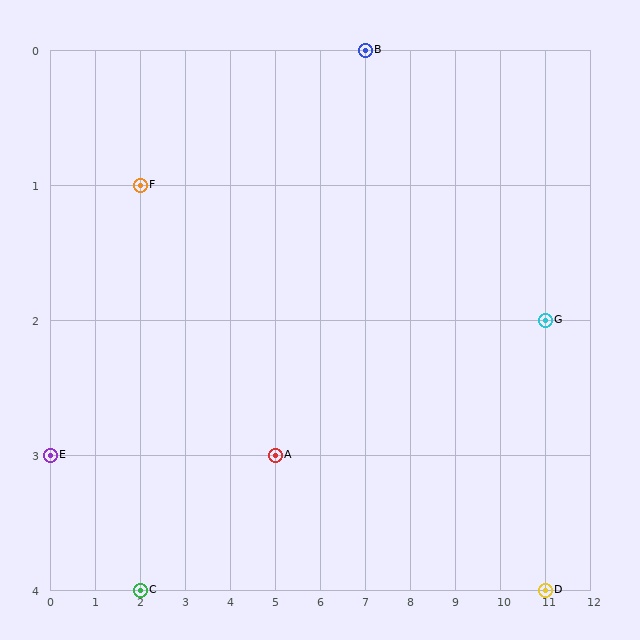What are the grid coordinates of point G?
Point G is at grid coordinates (11, 2).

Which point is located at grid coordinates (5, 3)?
Point A is at (5, 3).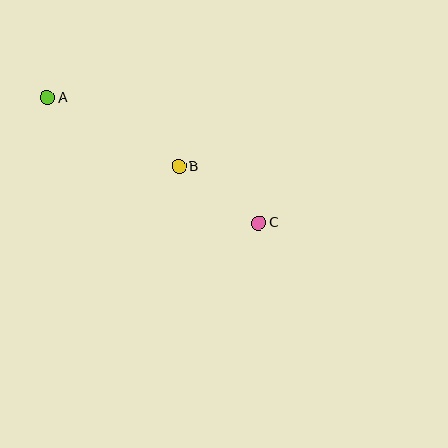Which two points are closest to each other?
Points B and C are closest to each other.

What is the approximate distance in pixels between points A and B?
The distance between A and B is approximately 149 pixels.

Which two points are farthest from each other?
Points A and C are farthest from each other.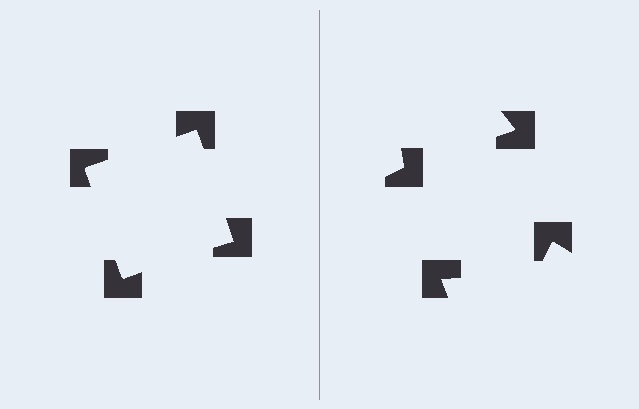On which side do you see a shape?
An illusory square appears on the left side. On the right side the wedge cuts are rotated, so no coherent shape forms.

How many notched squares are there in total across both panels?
8 — 4 on each side.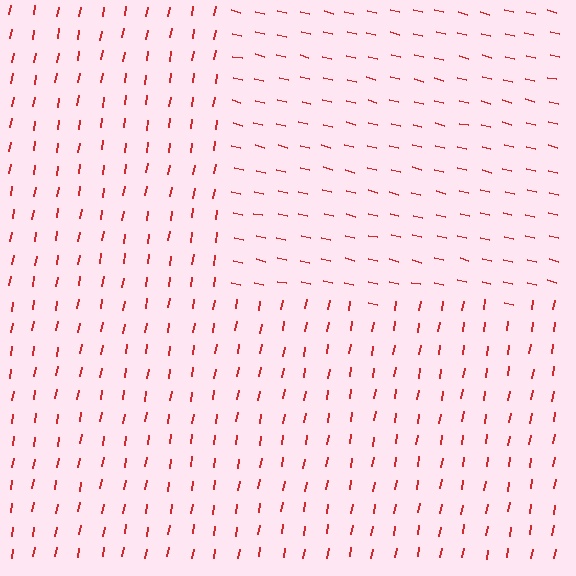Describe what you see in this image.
The image is filled with small red line segments. A rectangle region in the image has lines oriented differently from the surrounding lines, creating a visible texture boundary.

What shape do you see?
I see a rectangle.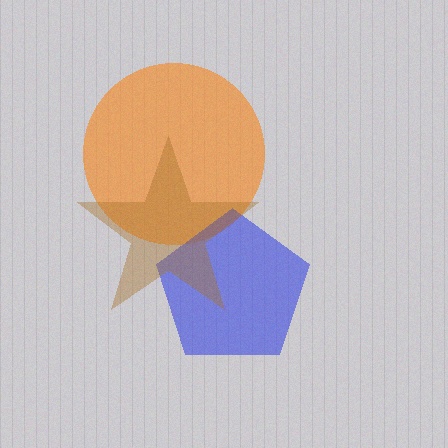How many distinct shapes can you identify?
There are 3 distinct shapes: an orange circle, a blue pentagon, a brown star.